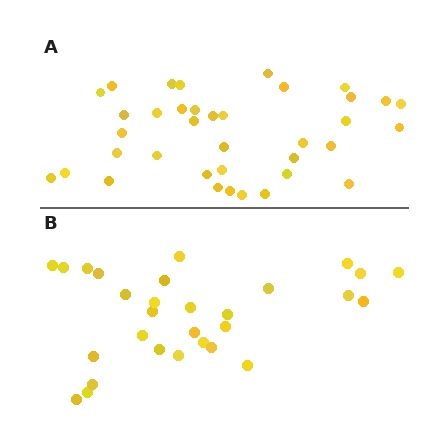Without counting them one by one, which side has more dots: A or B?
Region A (the top region) has more dots.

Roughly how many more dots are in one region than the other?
Region A has roughly 8 or so more dots than region B.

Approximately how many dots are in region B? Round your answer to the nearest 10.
About 30 dots. (The exact count is 29, which rounds to 30.)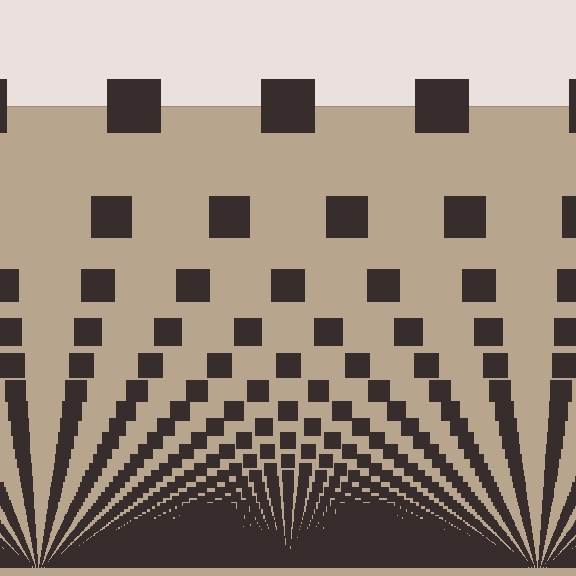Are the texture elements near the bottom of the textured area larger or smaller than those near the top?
Smaller. The gradient is inverted — elements near the bottom are smaller and denser.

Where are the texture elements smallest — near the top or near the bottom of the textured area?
Near the bottom.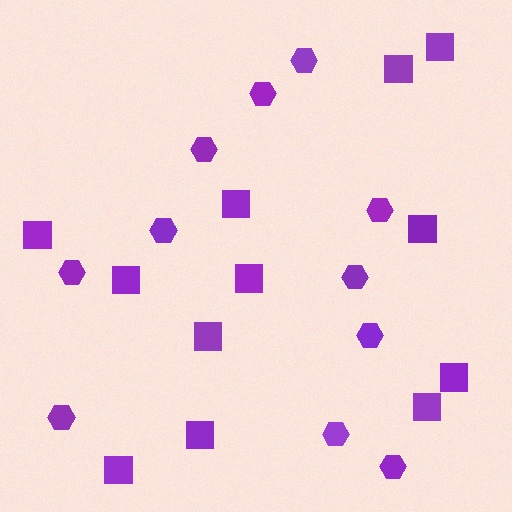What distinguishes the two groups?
There are 2 groups: one group of hexagons (11) and one group of squares (12).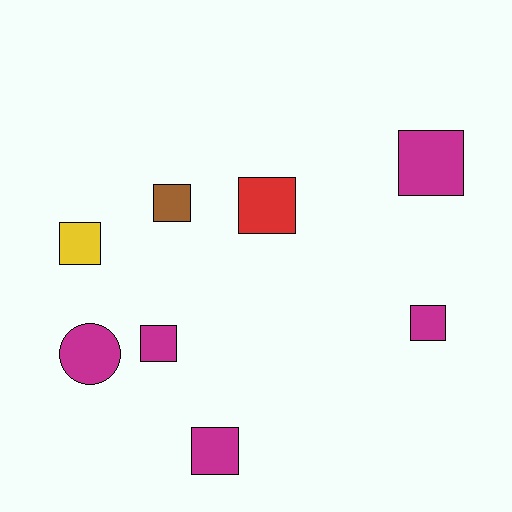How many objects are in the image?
There are 8 objects.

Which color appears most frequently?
Magenta, with 5 objects.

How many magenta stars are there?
There are no magenta stars.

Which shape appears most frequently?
Square, with 7 objects.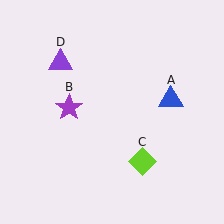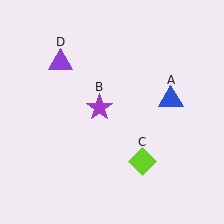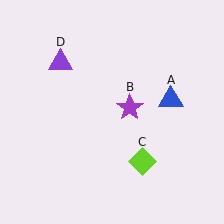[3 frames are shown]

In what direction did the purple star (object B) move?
The purple star (object B) moved right.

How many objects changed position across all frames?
1 object changed position: purple star (object B).